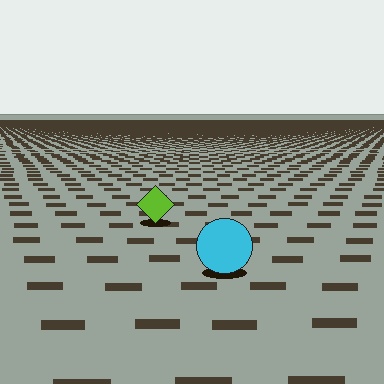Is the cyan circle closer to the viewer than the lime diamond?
Yes. The cyan circle is closer — you can tell from the texture gradient: the ground texture is coarser near it.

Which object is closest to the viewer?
The cyan circle is closest. The texture marks near it are larger and more spread out.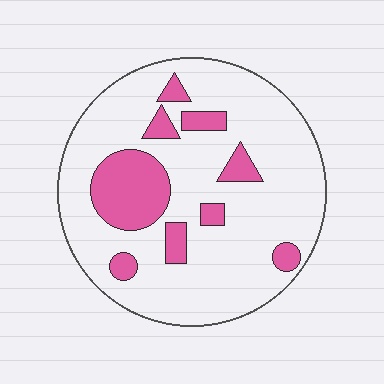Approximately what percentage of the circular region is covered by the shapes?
Approximately 20%.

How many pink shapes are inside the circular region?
9.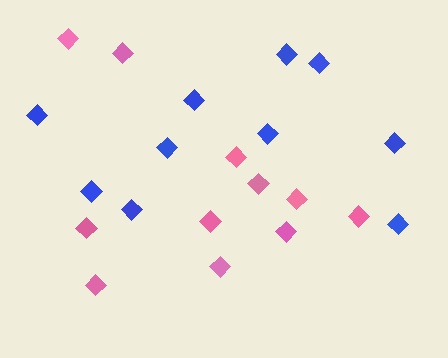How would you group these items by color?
There are 2 groups: one group of pink diamonds (11) and one group of blue diamonds (10).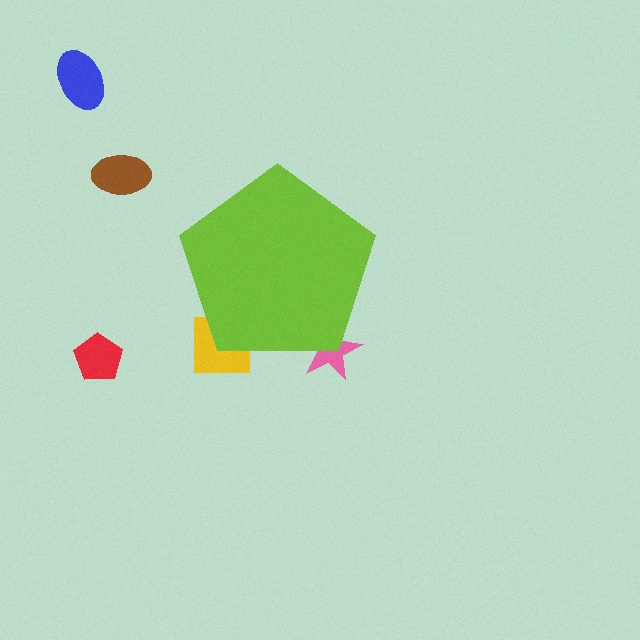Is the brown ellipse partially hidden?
No, the brown ellipse is fully visible.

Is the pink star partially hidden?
Yes, the pink star is partially hidden behind the lime pentagon.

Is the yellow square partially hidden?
Yes, the yellow square is partially hidden behind the lime pentagon.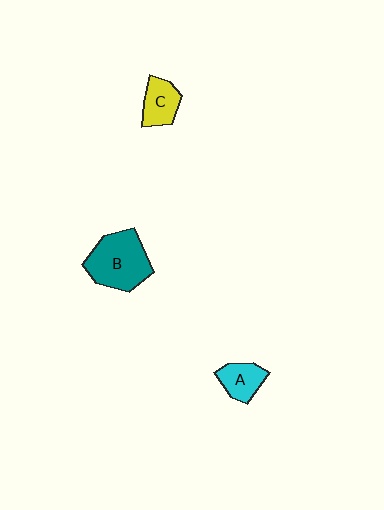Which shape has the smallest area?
Shape A (cyan).